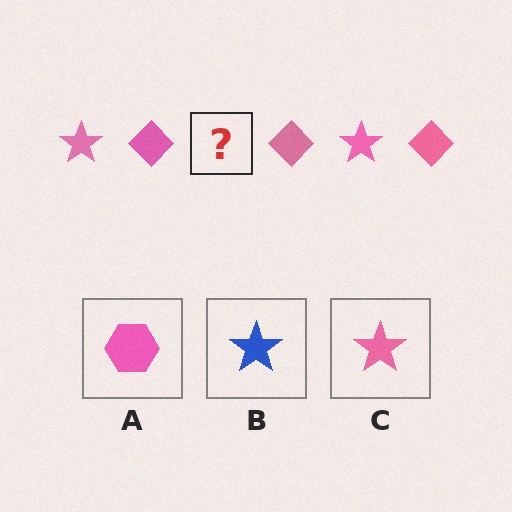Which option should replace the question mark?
Option C.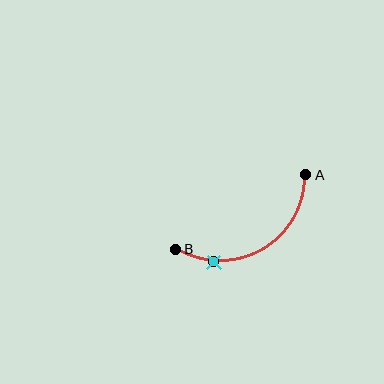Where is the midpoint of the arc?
The arc midpoint is the point on the curve farthest from the straight line joining A and B. It sits below that line.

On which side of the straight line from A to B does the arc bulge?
The arc bulges below the straight line connecting A and B.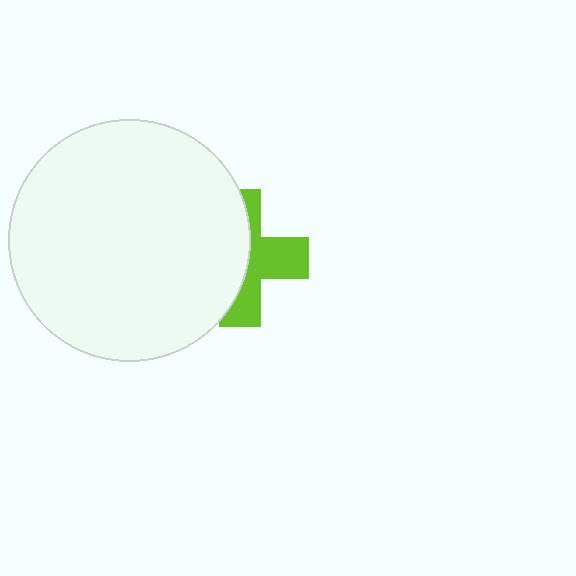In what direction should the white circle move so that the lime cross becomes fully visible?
The white circle should move left. That is the shortest direction to clear the overlap and leave the lime cross fully visible.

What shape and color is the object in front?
The object in front is a white circle.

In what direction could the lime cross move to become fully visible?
The lime cross could move right. That would shift it out from behind the white circle entirely.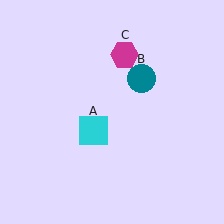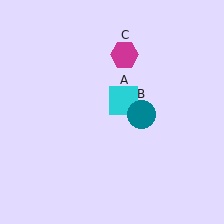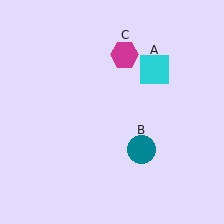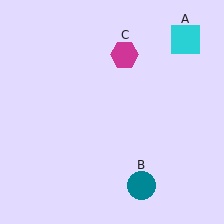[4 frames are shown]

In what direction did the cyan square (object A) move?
The cyan square (object A) moved up and to the right.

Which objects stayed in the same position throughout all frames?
Magenta hexagon (object C) remained stationary.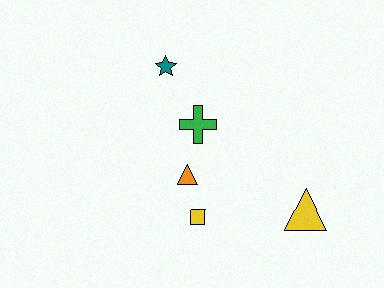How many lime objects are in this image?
There are no lime objects.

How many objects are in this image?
There are 5 objects.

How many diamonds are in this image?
There are no diamonds.